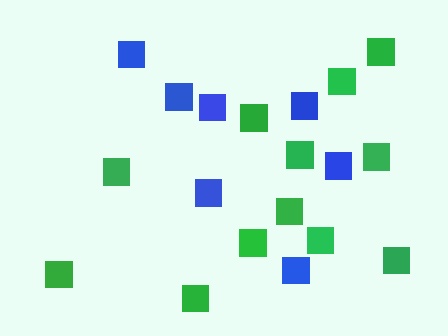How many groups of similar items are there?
There are 2 groups: one group of blue squares (7) and one group of green squares (12).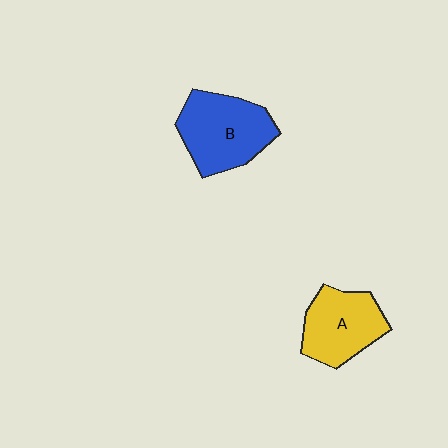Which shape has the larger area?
Shape B (blue).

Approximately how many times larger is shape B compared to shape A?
Approximately 1.2 times.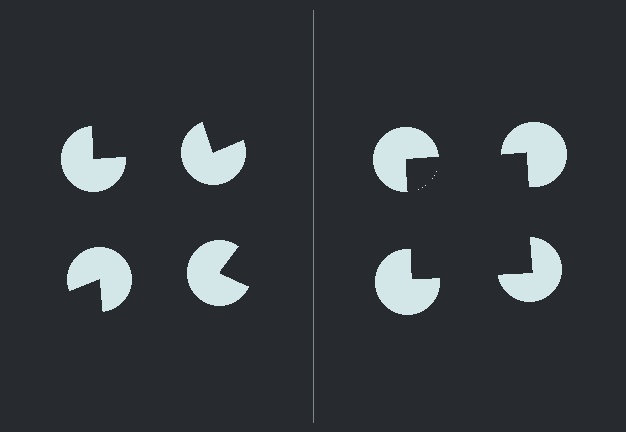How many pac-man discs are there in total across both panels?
8 — 4 on each side.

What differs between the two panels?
The pac-man discs are positioned identically on both sides; only the wedge orientations differ. On the right they align to a square; on the left they are misaligned.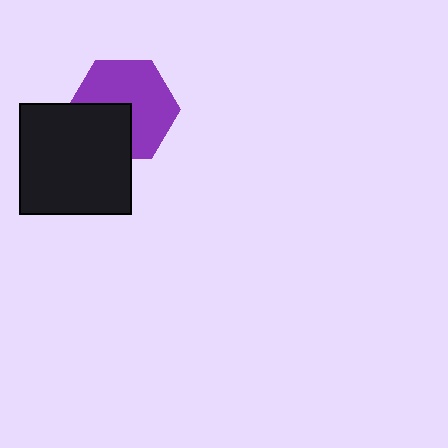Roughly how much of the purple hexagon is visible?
Most of it is visible (roughly 66%).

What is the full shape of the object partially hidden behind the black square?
The partially hidden object is a purple hexagon.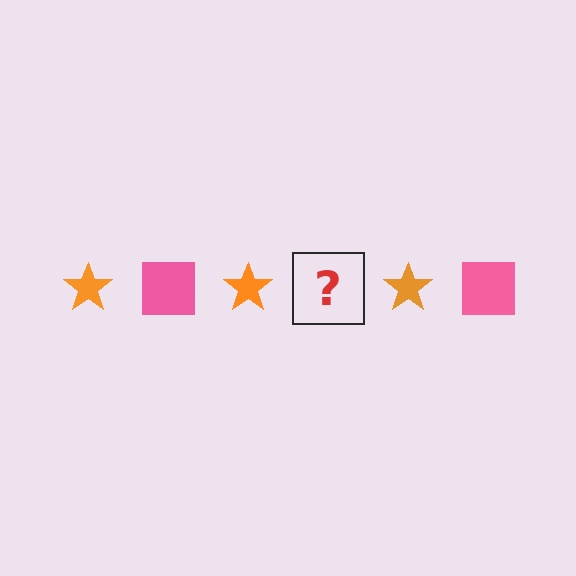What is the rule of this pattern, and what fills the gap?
The rule is that the pattern alternates between orange star and pink square. The gap should be filled with a pink square.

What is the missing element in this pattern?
The missing element is a pink square.